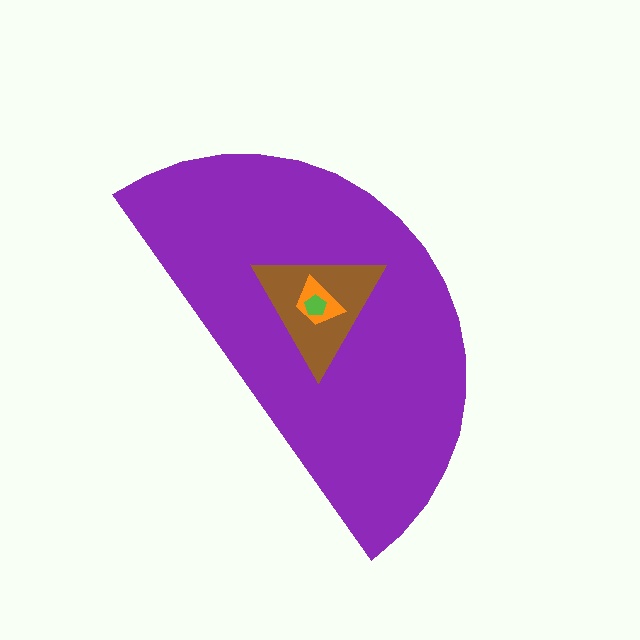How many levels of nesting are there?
4.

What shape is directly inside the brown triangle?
The orange trapezoid.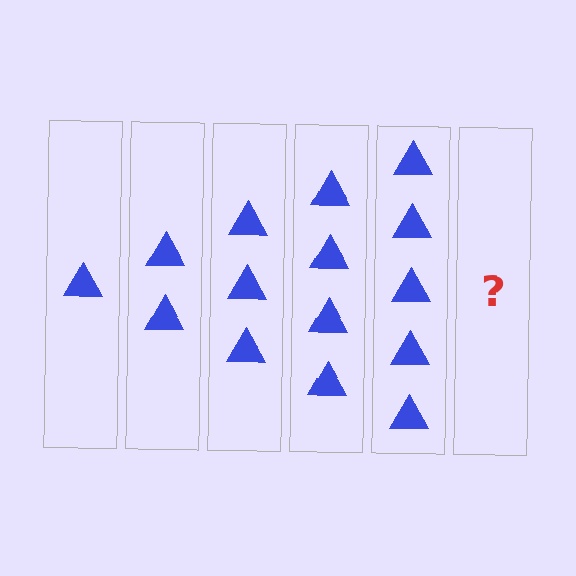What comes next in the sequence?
The next element should be 6 triangles.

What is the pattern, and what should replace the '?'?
The pattern is that each step adds one more triangle. The '?' should be 6 triangles.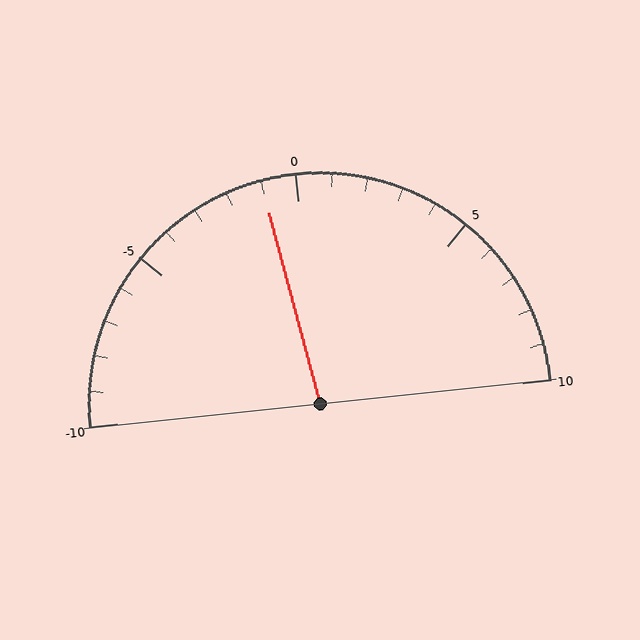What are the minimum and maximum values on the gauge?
The gauge ranges from -10 to 10.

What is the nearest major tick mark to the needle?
The nearest major tick mark is 0.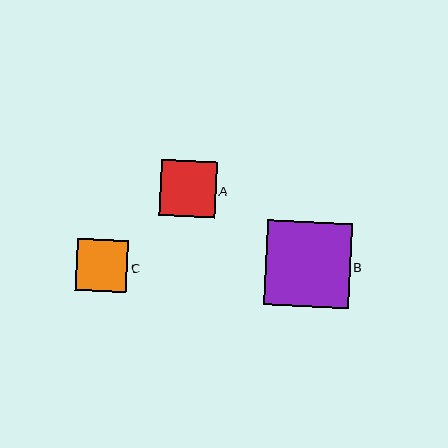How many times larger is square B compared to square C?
Square B is approximately 1.6 times the size of square C.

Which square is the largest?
Square B is the largest with a size of approximately 85 pixels.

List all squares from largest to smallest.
From largest to smallest: B, A, C.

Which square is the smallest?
Square C is the smallest with a size of approximately 52 pixels.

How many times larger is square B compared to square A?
Square B is approximately 1.5 times the size of square A.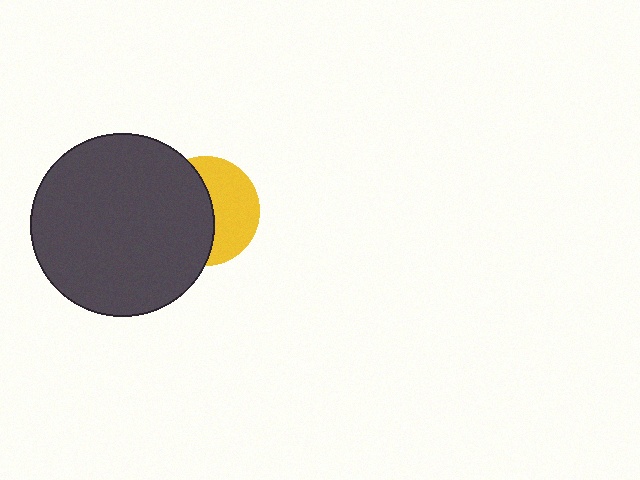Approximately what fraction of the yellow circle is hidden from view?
Roughly 53% of the yellow circle is hidden behind the dark gray circle.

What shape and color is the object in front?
The object in front is a dark gray circle.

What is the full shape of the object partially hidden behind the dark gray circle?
The partially hidden object is a yellow circle.